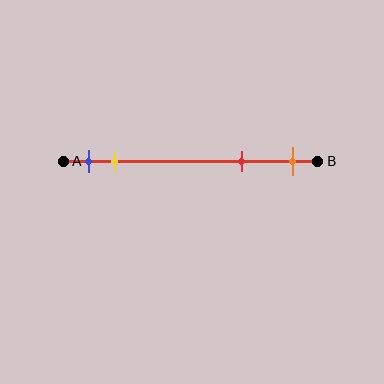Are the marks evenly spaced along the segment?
No, the marks are not evenly spaced.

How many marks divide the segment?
There are 4 marks dividing the segment.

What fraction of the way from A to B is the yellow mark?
The yellow mark is approximately 20% (0.2) of the way from A to B.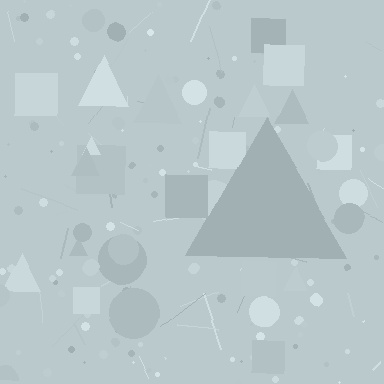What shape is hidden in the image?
A triangle is hidden in the image.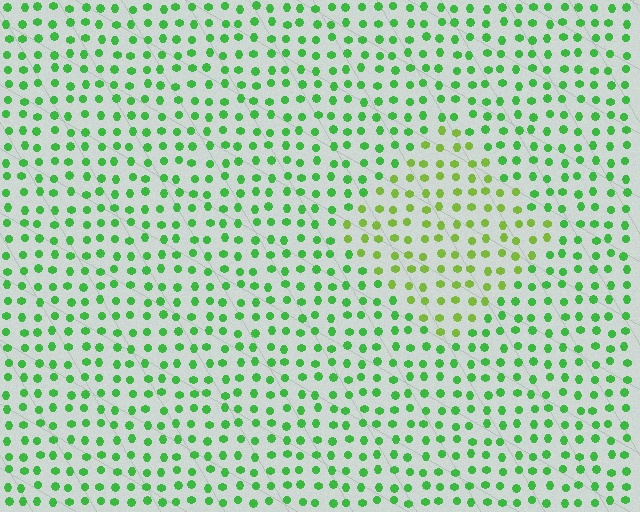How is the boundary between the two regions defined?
The boundary is defined purely by a slight shift in hue (about 33 degrees). Spacing, size, and orientation are identical on both sides.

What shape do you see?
I see a diamond.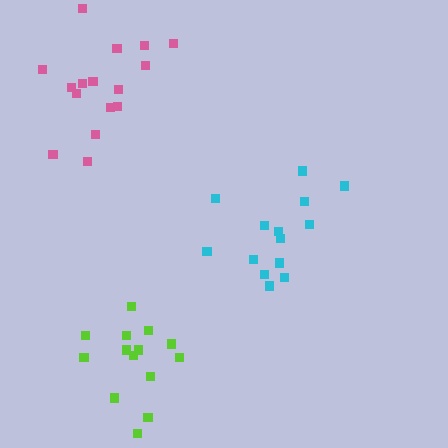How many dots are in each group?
Group 1: 14 dots, Group 2: 14 dots, Group 3: 16 dots (44 total).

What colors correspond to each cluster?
The clusters are colored: cyan, lime, pink.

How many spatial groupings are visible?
There are 3 spatial groupings.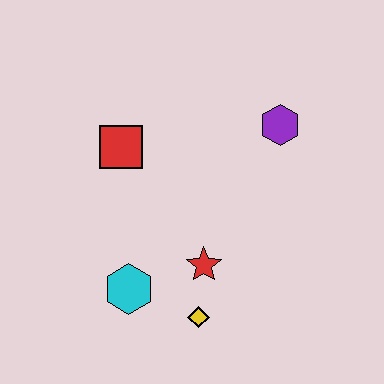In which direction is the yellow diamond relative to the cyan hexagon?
The yellow diamond is to the right of the cyan hexagon.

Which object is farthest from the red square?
The yellow diamond is farthest from the red square.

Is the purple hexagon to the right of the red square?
Yes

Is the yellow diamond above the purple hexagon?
No